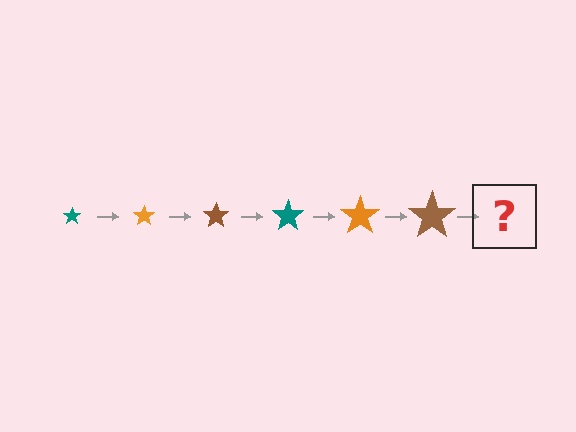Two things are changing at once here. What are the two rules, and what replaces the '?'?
The two rules are that the star grows larger each step and the color cycles through teal, orange, and brown. The '?' should be a teal star, larger than the previous one.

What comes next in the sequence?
The next element should be a teal star, larger than the previous one.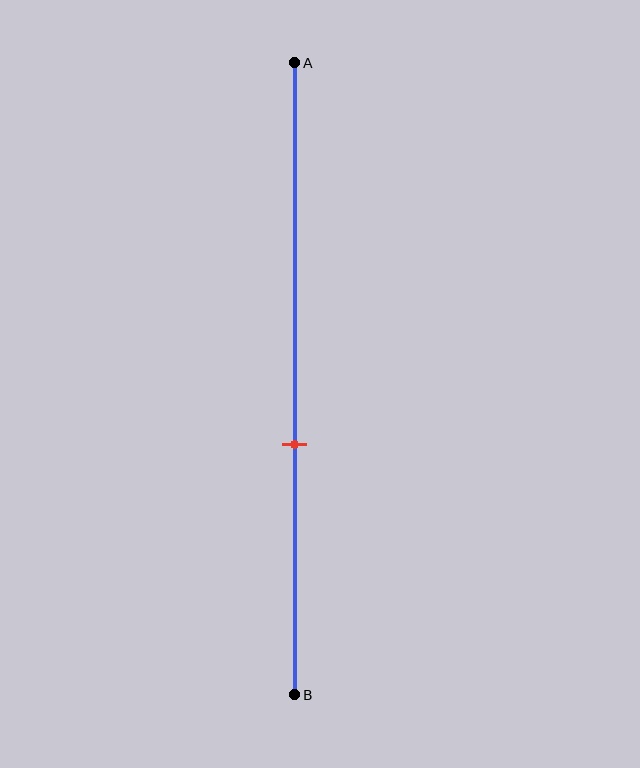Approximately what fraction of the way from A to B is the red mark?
The red mark is approximately 60% of the way from A to B.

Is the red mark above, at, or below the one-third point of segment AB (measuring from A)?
The red mark is below the one-third point of segment AB.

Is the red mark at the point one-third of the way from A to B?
No, the mark is at about 60% from A, not at the 33% one-third point.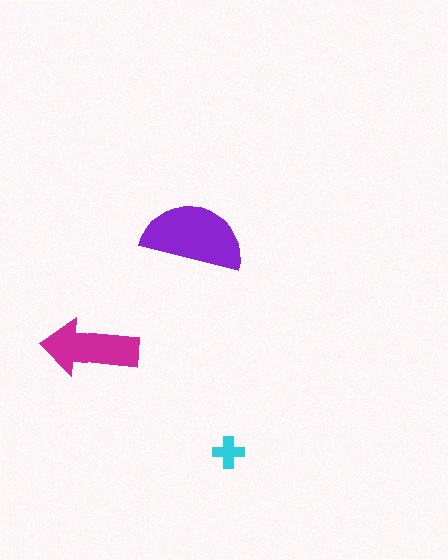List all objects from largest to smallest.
The purple semicircle, the magenta arrow, the cyan cross.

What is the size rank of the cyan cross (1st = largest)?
3rd.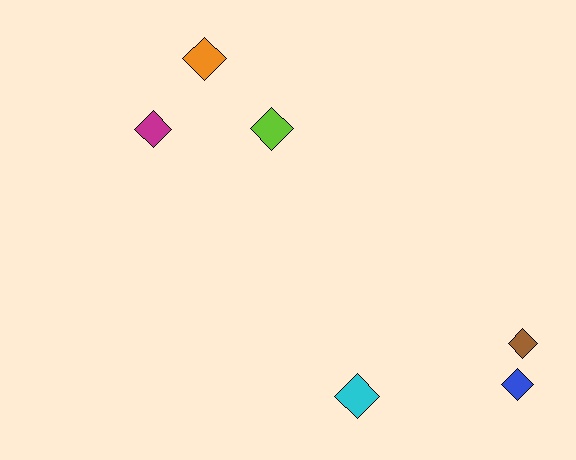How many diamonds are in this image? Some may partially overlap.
There are 6 diamonds.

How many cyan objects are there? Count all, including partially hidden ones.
There is 1 cyan object.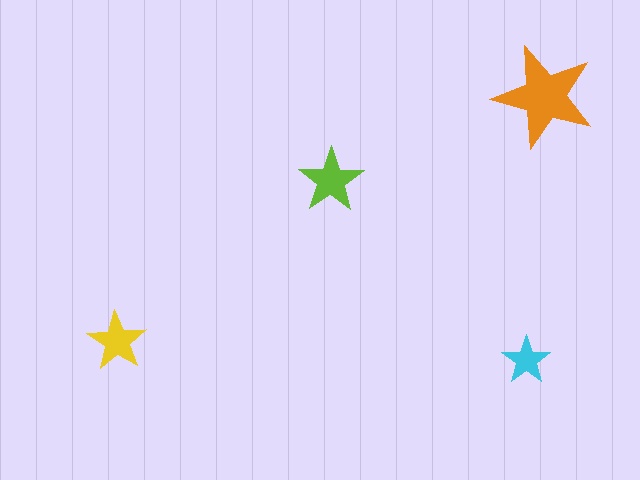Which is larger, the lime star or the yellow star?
The lime one.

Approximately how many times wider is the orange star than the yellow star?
About 1.5 times wider.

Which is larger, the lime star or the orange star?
The orange one.